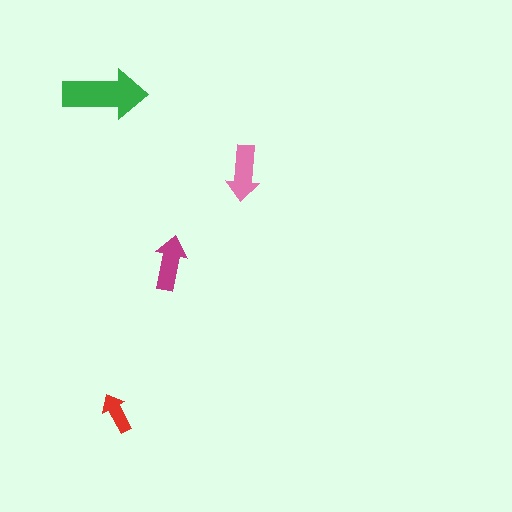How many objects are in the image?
There are 4 objects in the image.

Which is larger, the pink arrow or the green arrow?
The green one.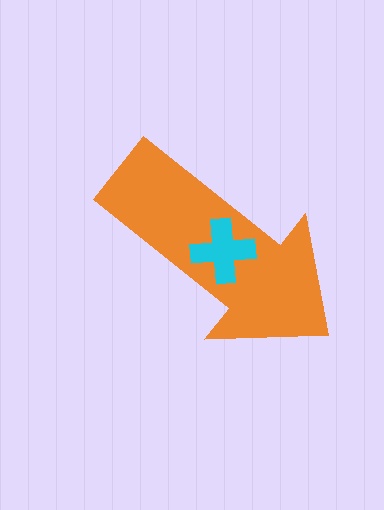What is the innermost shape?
The cyan cross.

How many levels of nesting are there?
2.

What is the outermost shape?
The orange arrow.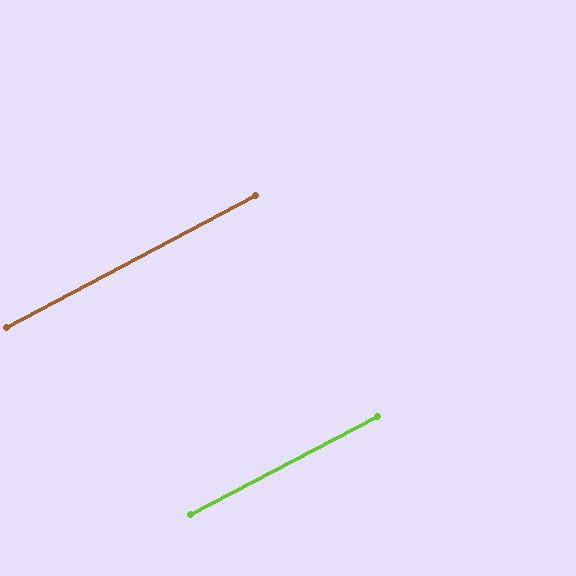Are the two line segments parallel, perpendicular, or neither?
Parallel — their directions differ by only 0.4°.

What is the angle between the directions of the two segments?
Approximately 0 degrees.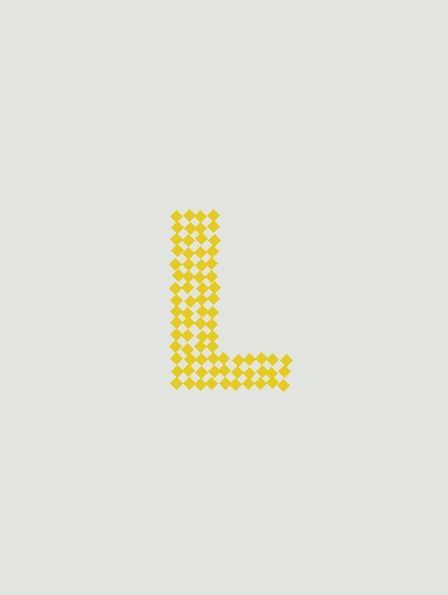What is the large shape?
The large shape is the letter L.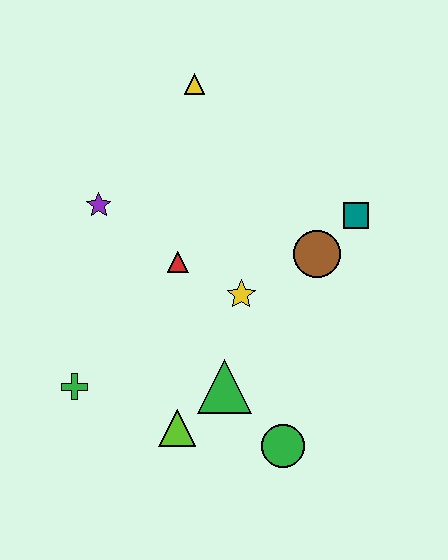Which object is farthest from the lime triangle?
The yellow triangle is farthest from the lime triangle.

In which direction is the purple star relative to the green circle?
The purple star is above the green circle.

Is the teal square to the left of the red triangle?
No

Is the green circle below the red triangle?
Yes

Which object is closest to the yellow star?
The red triangle is closest to the yellow star.